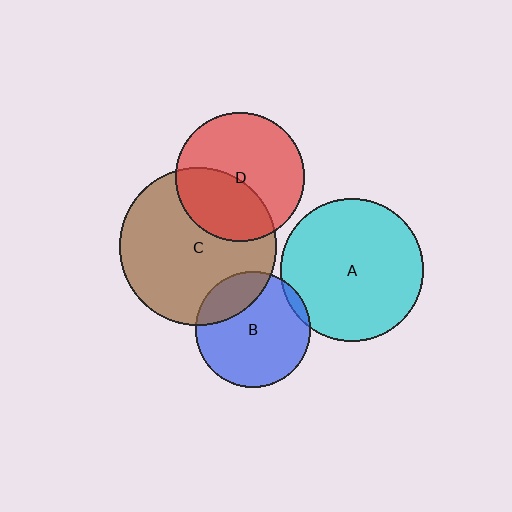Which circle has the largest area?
Circle C (brown).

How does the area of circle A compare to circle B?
Approximately 1.5 times.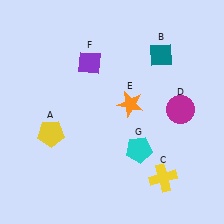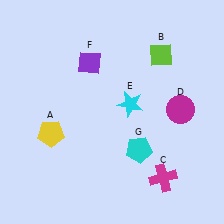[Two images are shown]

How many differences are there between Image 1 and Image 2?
There are 3 differences between the two images.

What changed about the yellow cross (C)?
In Image 1, C is yellow. In Image 2, it changed to magenta.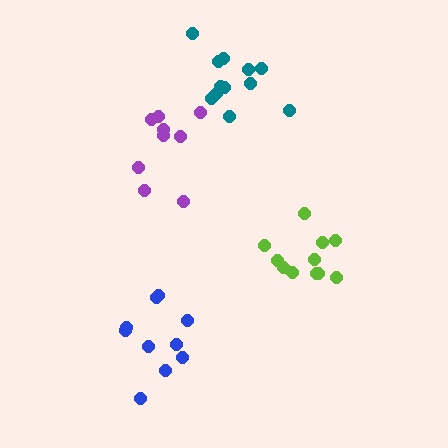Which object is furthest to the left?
The blue cluster is leftmost.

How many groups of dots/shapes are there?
There are 4 groups.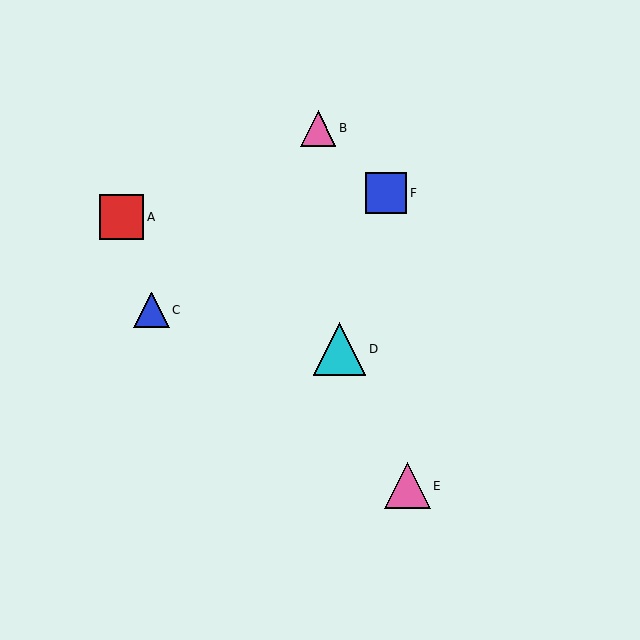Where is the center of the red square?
The center of the red square is at (121, 217).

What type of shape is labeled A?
Shape A is a red square.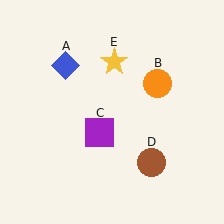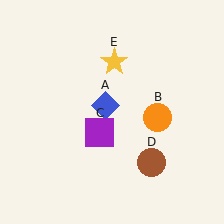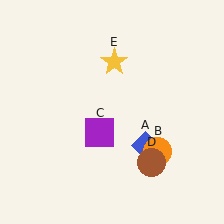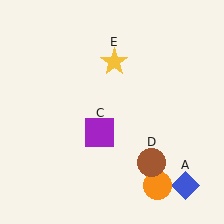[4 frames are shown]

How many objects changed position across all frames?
2 objects changed position: blue diamond (object A), orange circle (object B).